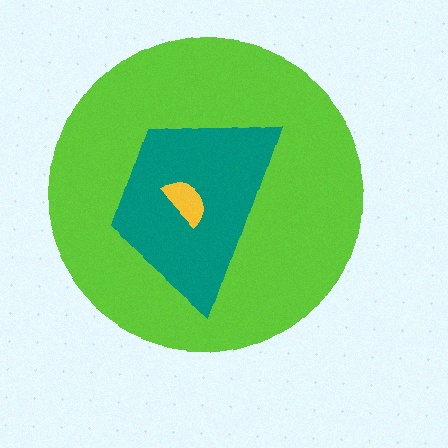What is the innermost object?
The yellow semicircle.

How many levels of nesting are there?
3.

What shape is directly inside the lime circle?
The teal trapezoid.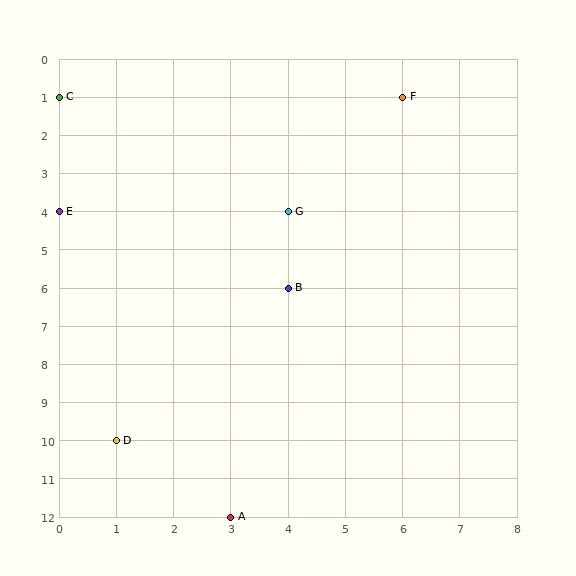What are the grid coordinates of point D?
Point D is at grid coordinates (1, 10).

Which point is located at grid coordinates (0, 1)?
Point C is at (0, 1).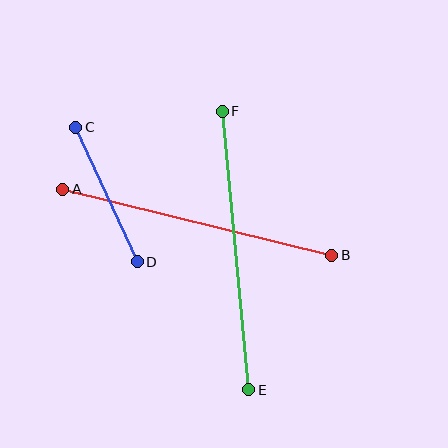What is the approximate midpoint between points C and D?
The midpoint is at approximately (106, 195) pixels.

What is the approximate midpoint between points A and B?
The midpoint is at approximately (197, 222) pixels.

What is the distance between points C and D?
The distance is approximately 148 pixels.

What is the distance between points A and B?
The distance is approximately 277 pixels.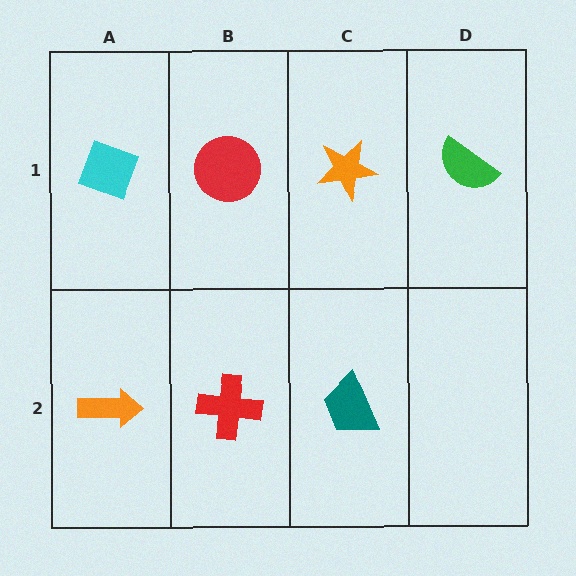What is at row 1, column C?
An orange star.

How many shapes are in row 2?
3 shapes.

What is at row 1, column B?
A red circle.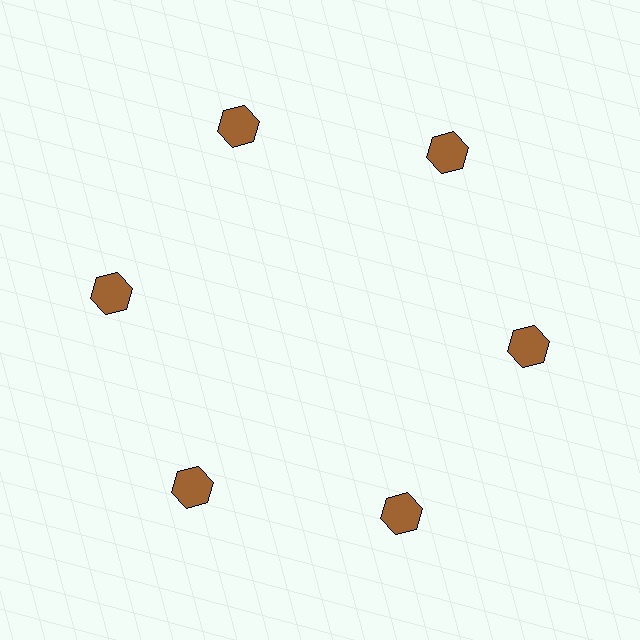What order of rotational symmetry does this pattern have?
This pattern has 6-fold rotational symmetry.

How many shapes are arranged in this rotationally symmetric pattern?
There are 6 shapes, arranged in 6 groups of 1.